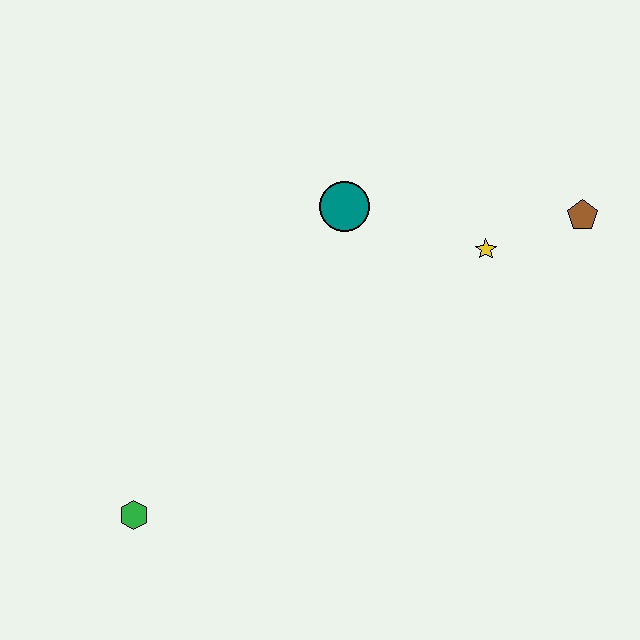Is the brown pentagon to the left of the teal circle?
No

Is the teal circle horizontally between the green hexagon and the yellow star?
Yes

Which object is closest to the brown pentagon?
The yellow star is closest to the brown pentagon.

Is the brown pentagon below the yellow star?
No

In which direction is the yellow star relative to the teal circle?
The yellow star is to the right of the teal circle.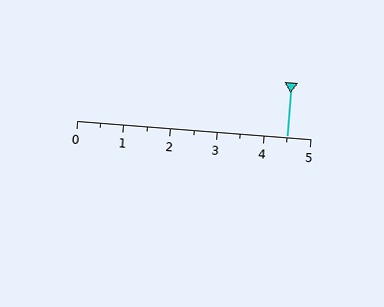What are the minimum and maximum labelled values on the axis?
The axis runs from 0 to 5.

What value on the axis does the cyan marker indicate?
The marker indicates approximately 4.5.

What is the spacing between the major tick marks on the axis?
The major ticks are spaced 1 apart.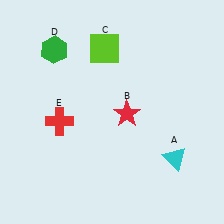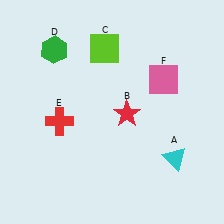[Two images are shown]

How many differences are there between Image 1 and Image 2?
There is 1 difference between the two images.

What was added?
A pink square (F) was added in Image 2.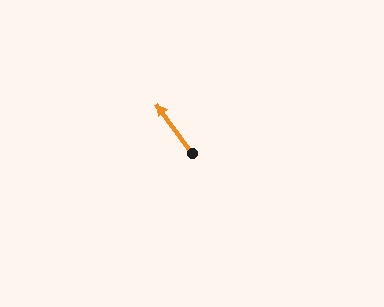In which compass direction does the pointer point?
Northwest.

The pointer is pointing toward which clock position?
Roughly 11 o'clock.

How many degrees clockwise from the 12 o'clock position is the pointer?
Approximately 324 degrees.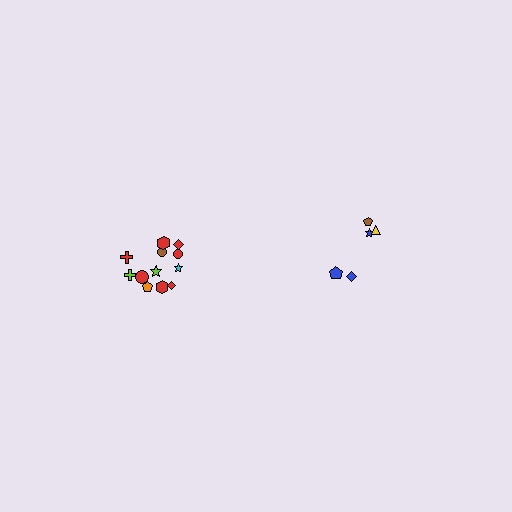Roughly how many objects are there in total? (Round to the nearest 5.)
Roughly 15 objects in total.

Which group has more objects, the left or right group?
The left group.